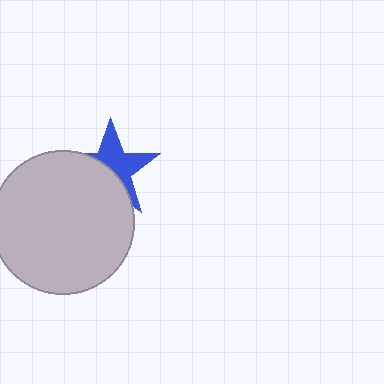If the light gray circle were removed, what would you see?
You would see the complete blue star.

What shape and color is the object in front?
The object in front is a light gray circle.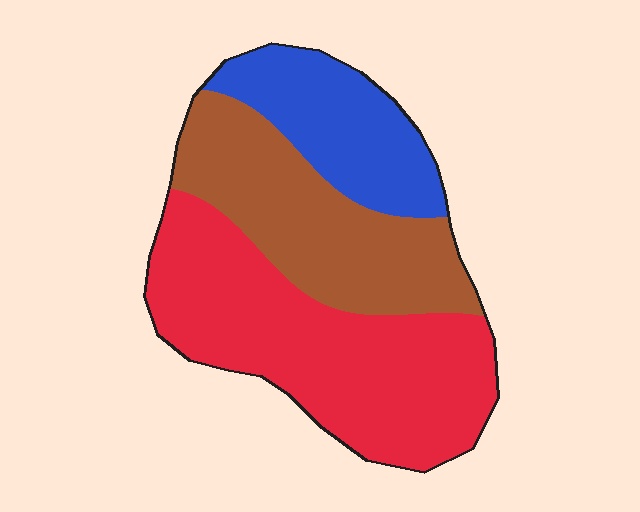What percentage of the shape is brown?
Brown covers around 30% of the shape.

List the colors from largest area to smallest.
From largest to smallest: red, brown, blue.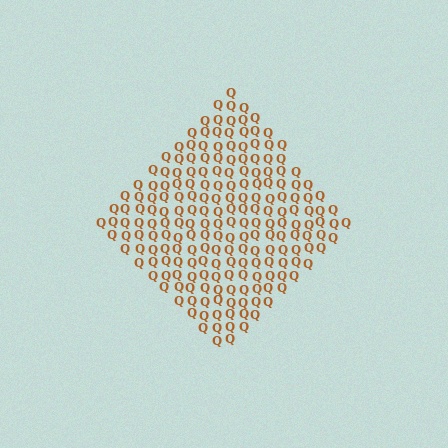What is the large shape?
The large shape is a diamond.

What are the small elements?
The small elements are letter Q's.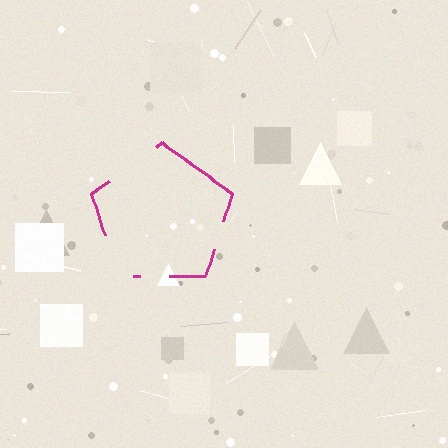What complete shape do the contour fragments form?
The contour fragments form a pentagon.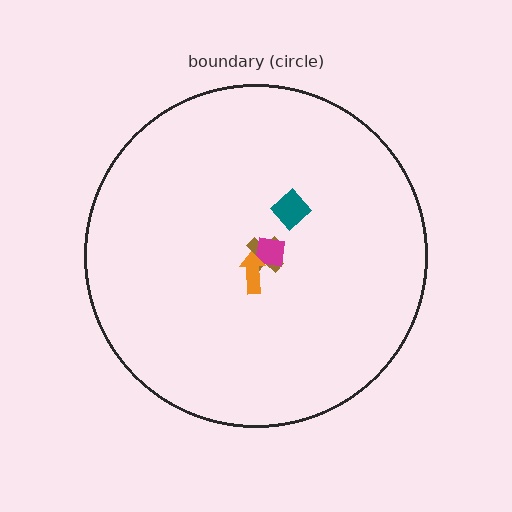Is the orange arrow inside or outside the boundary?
Inside.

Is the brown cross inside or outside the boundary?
Inside.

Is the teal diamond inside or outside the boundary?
Inside.